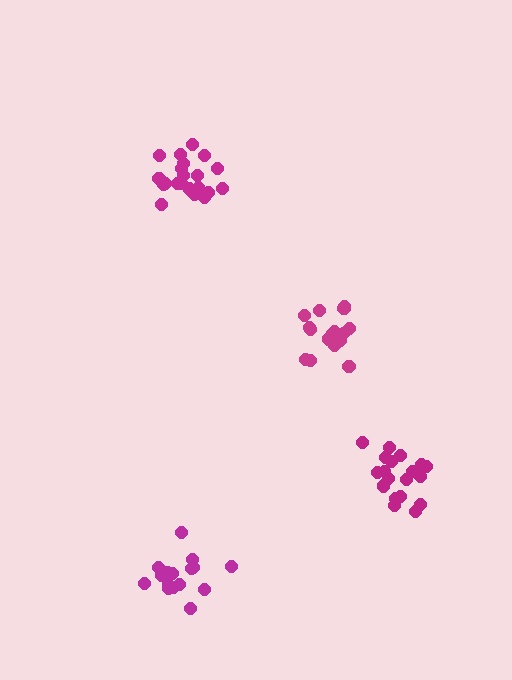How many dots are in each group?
Group 1: 16 dots, Group 2: 21 dots, Group 3: 17 dots, Group 4: 19 dots (73 total).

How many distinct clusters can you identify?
There are 4 distinct clusters.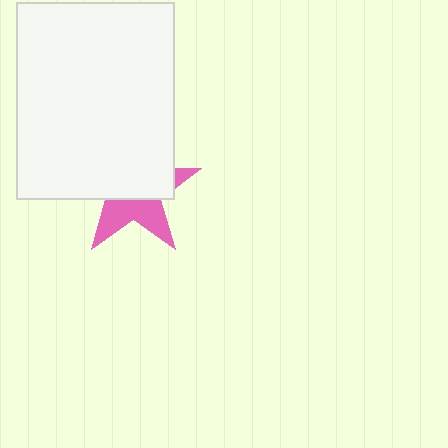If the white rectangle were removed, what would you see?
You would see the complete pink star.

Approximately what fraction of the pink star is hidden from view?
Roughly 59% of the pink star is hidden behind the white rectangle.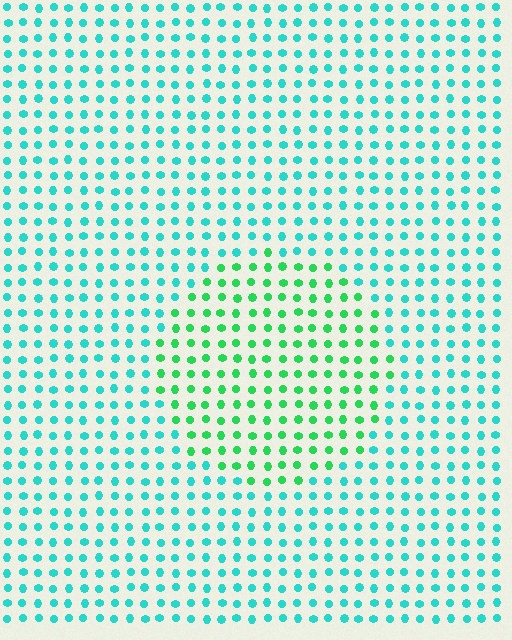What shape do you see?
I see a circle.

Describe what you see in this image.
The image is filled with small cyan elements in a uniform arrangement. A circle-shaped region is visible where the elements are tinted to a slightly different hue, forming a subtle color boundary.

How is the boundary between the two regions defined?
The boundary is defined purely by a slight shift in hue (about 39 degrees). Spacing, size, and orientation are identical on both sides.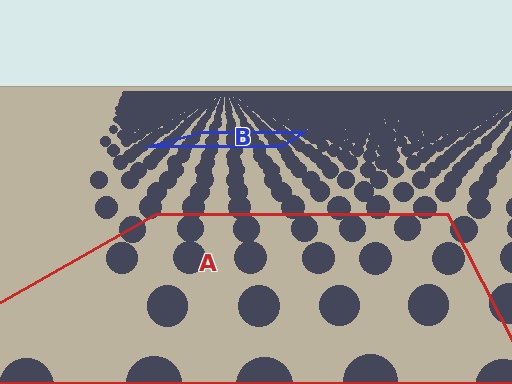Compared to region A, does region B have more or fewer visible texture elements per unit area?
Region B has more texture elements per unit area — they are packed more densely because it is farther away.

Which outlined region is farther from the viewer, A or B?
Region B is farther from the viewer — the texture elements inside it appear smaller and more densely packed.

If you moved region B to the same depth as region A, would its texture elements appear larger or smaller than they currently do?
They would appear larger. At a closer depth, the same texture elements are projected at a bigger on-screen size.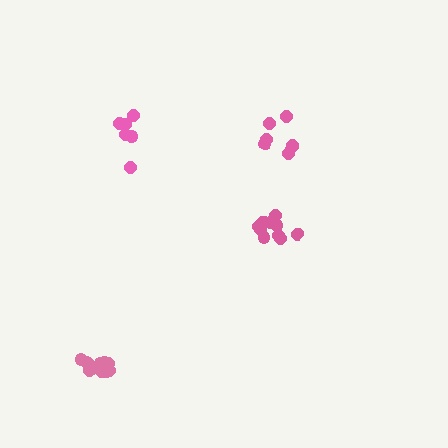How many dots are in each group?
Group 1: 7 dots, Group 2: 11 dots, Group 3: 6 dots, Group 4: 11 dots (35 total).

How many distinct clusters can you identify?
There are 4 distinct clusters.